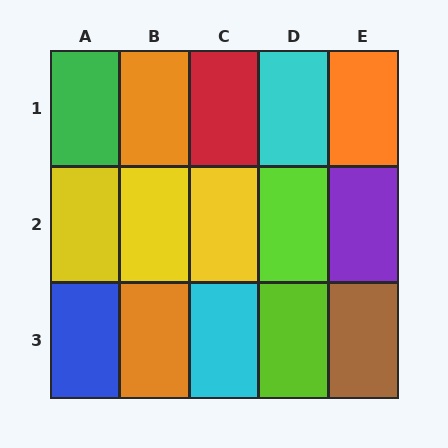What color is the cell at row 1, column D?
Cyan.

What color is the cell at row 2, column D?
Lime.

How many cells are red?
1 cell is red.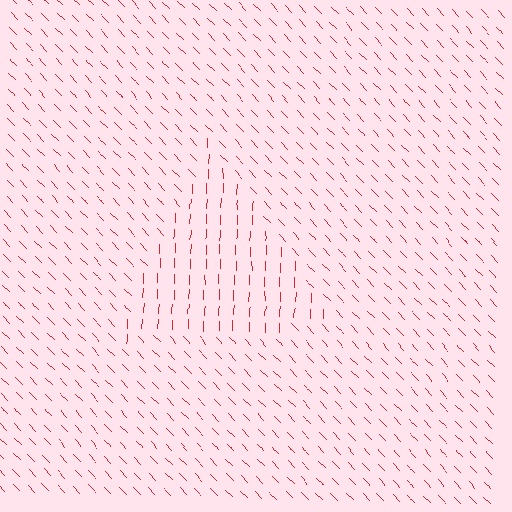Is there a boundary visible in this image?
Yes, there is a texture boundary formed by a change in line orientation.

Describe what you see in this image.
The image is filled with small red line segments. A triangle region in the image has lines oriented differently from the surrounding lines, creating a visible texture boundary.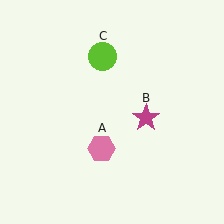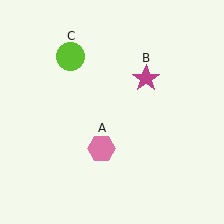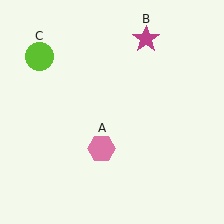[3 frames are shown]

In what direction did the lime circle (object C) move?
The lime circle (object C) moved left.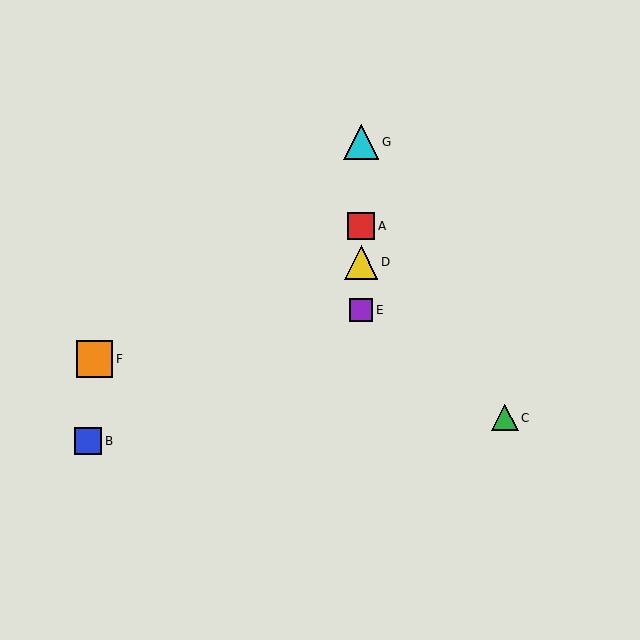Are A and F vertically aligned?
No, A is at x≈361 and F is at x≈95.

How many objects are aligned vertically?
4 objects (A, D, E, G) are aligned vertically.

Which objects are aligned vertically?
Objects A, D, E, G are aligned vertically.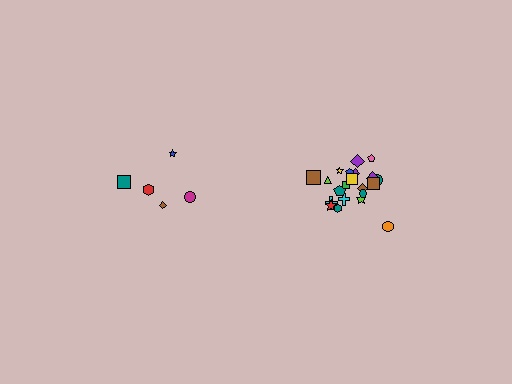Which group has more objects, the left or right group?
The right group.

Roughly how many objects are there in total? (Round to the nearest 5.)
Roughly 25 objects in total.